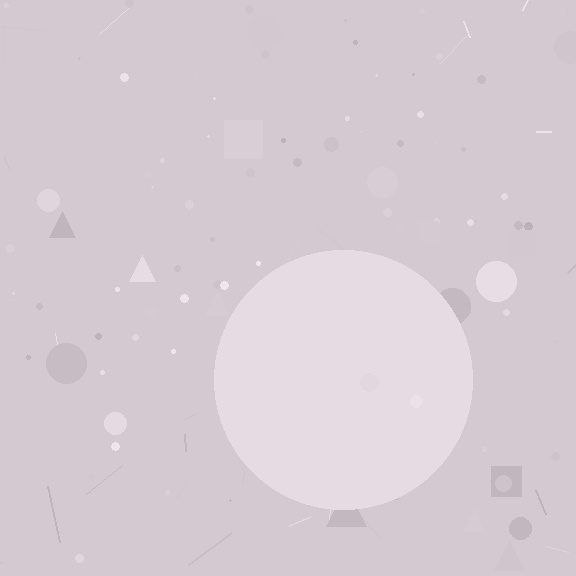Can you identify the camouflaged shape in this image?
The camouflaged shape is a circle.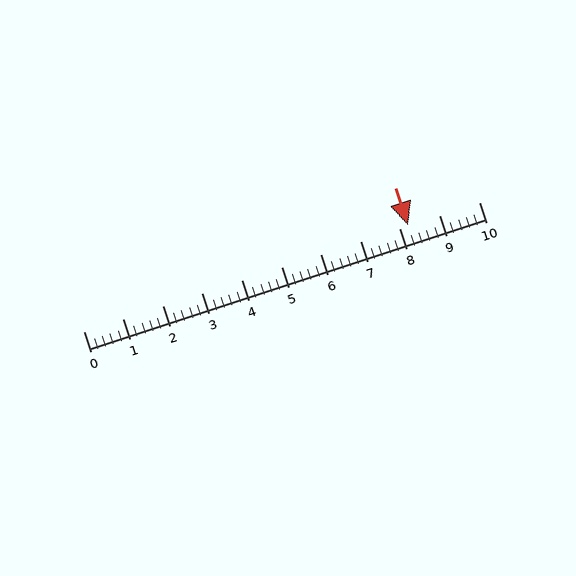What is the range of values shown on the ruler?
The ruler shows values from 0 to 10.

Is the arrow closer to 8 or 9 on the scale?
The arrow is closer to 8.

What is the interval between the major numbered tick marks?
The major tick marks are spaced 1 units apart.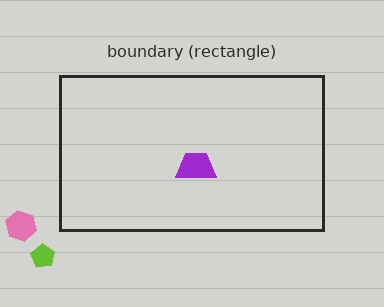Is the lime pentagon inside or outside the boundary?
Outside.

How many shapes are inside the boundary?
1 inside, 2 outside.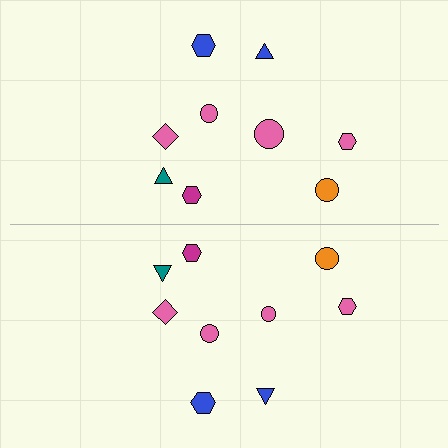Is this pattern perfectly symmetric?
No, the pattern is not perfectly symmetric. The pink circle on the bottom side has a different size than its mirror counterpart.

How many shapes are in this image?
There are 18 shapes in this image.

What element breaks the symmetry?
The pink circle on the bottom side has a different size than its mirror counterpart.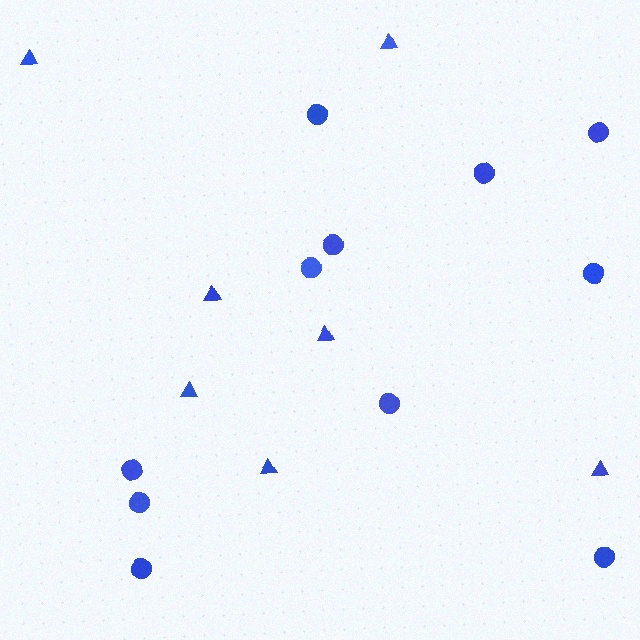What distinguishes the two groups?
There are 2 groups: one group of circles (11) and one group of triangles (7).